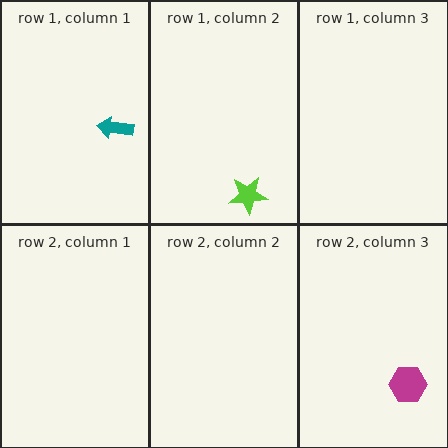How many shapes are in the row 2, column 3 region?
1.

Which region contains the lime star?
The row 1, column 2 region.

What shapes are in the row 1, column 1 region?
The teal arrow.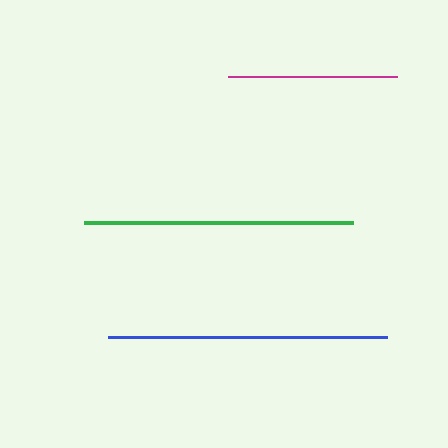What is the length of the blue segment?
The blue segment is approximately 279 pixels long.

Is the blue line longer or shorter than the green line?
The blue line is longer than the green line.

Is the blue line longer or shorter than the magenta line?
The blue line is longer than the magenta line.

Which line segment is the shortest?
The magenta line is the shortest at approximately 169 pixels.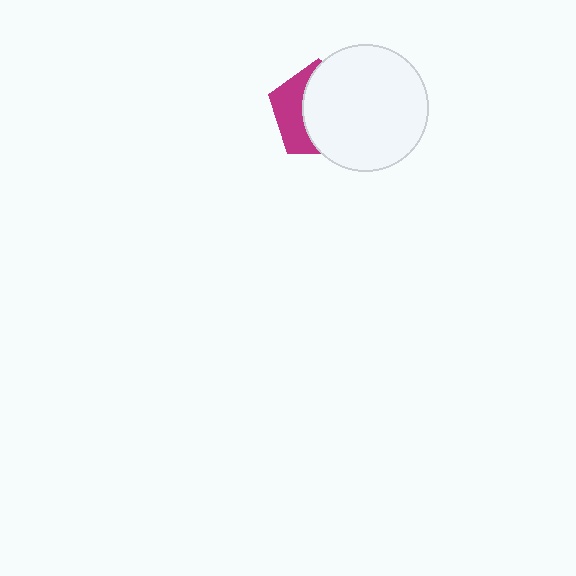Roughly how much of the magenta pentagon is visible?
A small part of it is visible (roughly 35%).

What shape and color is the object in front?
The object in front is a white circle.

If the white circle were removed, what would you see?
You would see the complete magenta pentagon.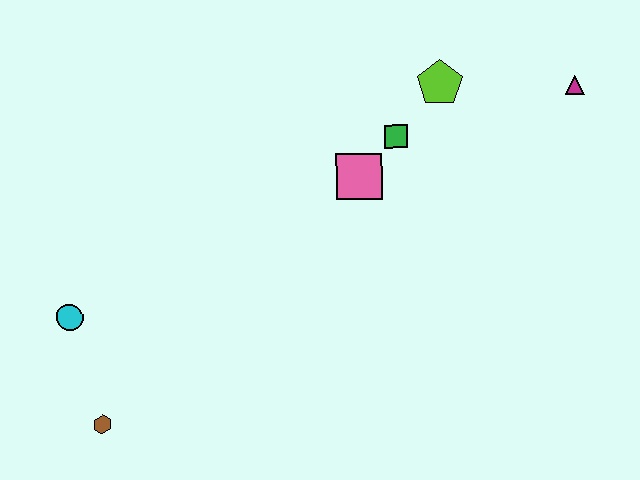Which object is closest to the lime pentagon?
The green square is closest to the lime pentagon.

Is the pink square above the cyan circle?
Yes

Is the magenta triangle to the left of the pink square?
No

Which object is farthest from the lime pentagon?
The brown hexagon is farthest from the lime pentagon.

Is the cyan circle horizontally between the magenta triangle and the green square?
No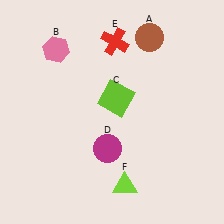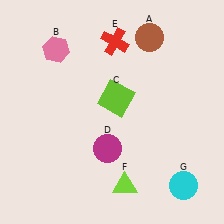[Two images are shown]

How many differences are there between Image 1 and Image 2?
There is 1 difference between the two images.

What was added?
A cyan circle (G) was added in Image 2.